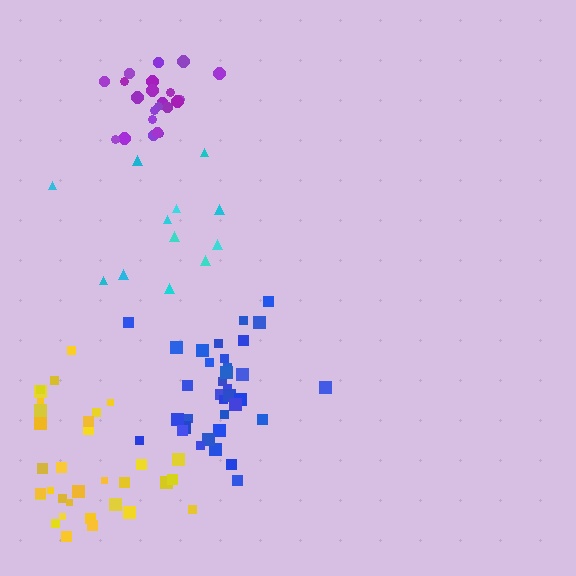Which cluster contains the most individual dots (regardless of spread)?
Blue (35).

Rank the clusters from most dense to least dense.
purple, blue, yellow, cyan.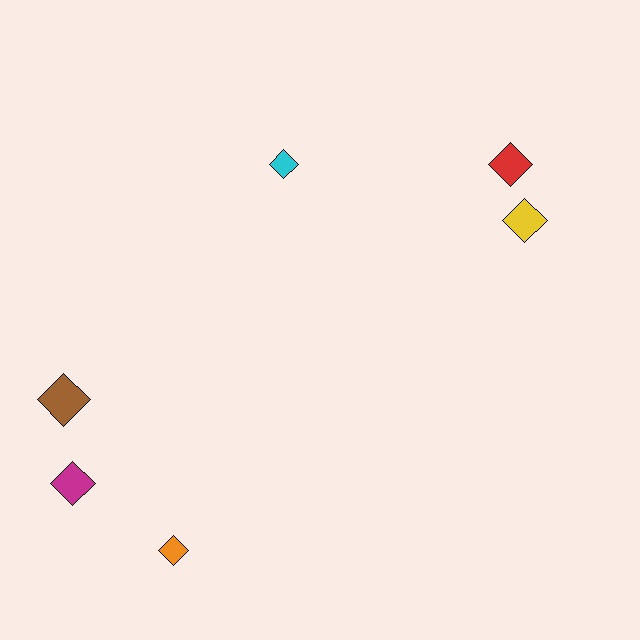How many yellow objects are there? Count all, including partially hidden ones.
There is 1 yellow object.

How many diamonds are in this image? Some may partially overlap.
There are 6 diamonds.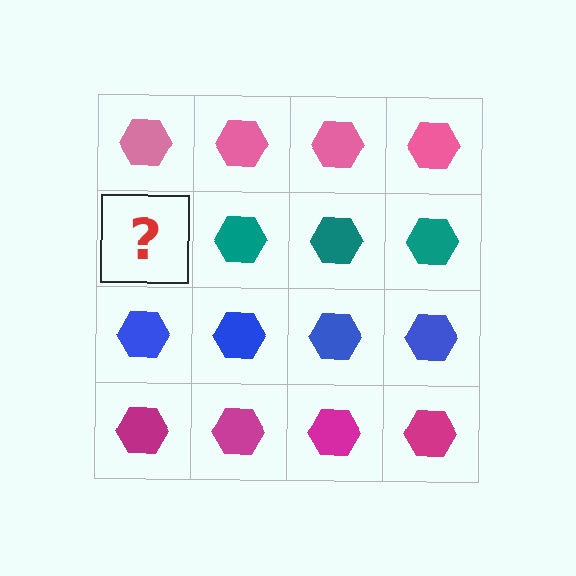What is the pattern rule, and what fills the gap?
The rule is that each row has a consistent color. The gap should be filled with a teal hexagon.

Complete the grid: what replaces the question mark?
The question mark should be replaced with a teal hexagon.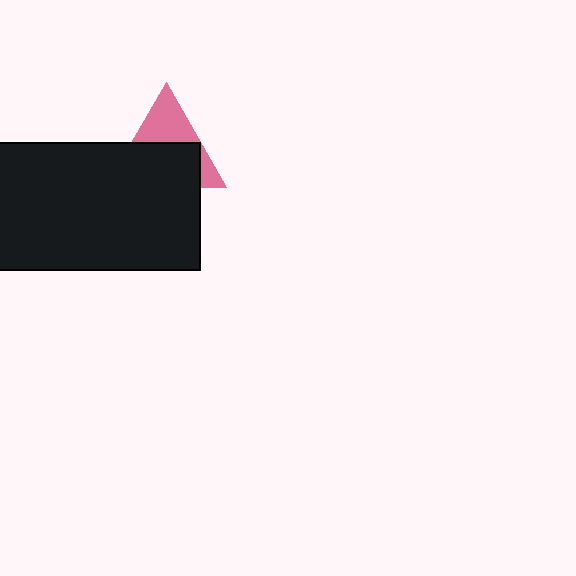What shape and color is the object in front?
The object in front is a black rectangle.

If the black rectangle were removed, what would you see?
You would see the complete pink triangle.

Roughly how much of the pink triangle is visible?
A small part of it is visible (roughly 41%).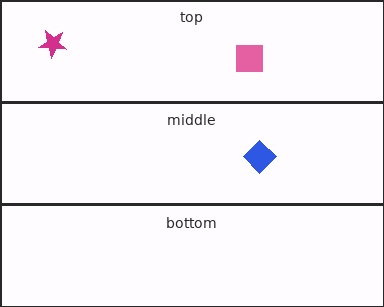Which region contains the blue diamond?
The middle region.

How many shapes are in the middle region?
1.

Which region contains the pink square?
The top region.